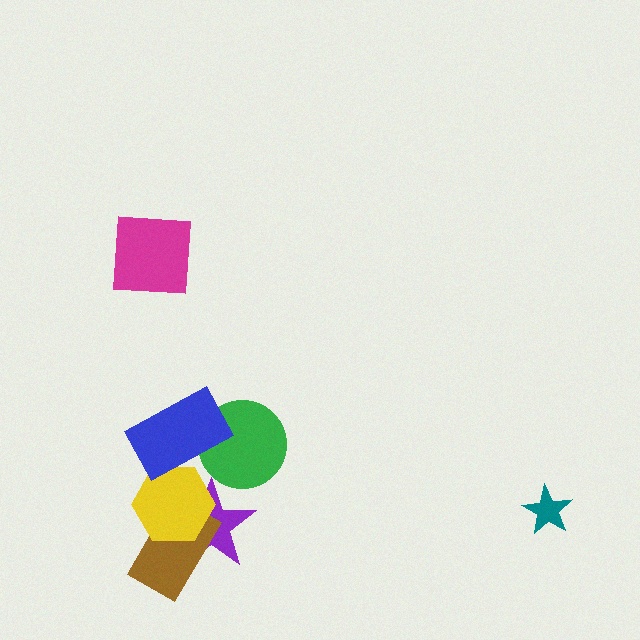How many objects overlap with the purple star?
2 objects overlap with the purple star.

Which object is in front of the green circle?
The blue rectangle is in front of the green circle.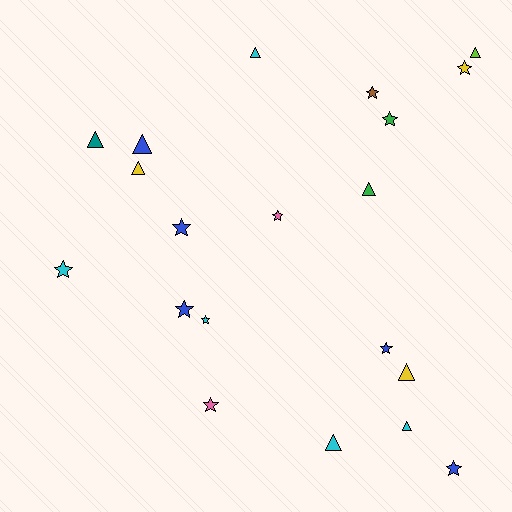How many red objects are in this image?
There are no red objects.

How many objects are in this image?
There are 20 objects.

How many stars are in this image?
There are 11 stars.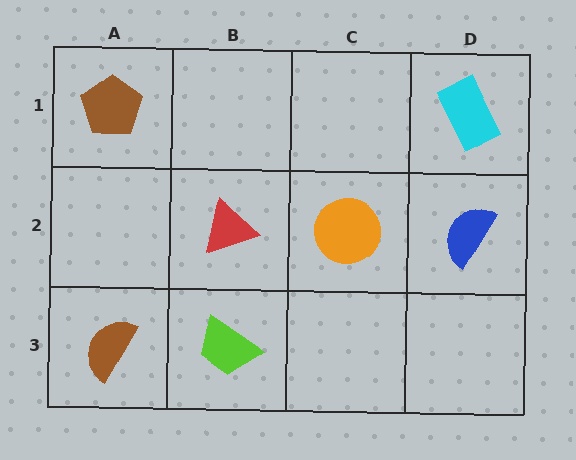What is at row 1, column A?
A brown pentagon.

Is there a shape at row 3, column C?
No, that cell is empty.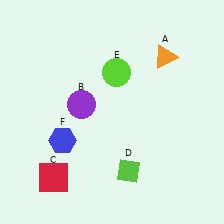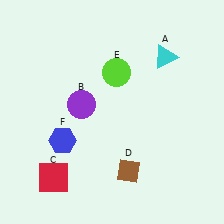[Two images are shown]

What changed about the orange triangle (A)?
In Image 1, A is orange. In Image 2, it changed to cyan.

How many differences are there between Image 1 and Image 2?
There are 2 differences between the two images.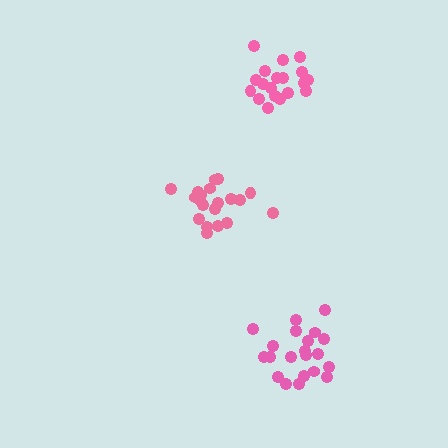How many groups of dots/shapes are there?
There are 3 groups.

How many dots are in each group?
Group 1: 19 dots, Group 2: 20 dots, Group 3: 21 dots (60 total).